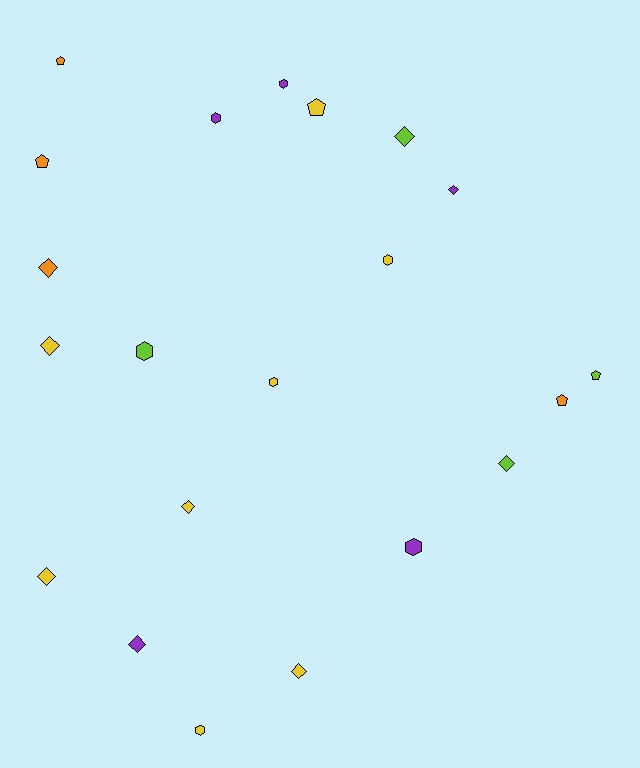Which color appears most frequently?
Yellow, with 8 objects.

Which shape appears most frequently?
Diamond, with 9 objects.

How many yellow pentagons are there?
There is 1 yellow pentagon.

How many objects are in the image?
There are 21 objects.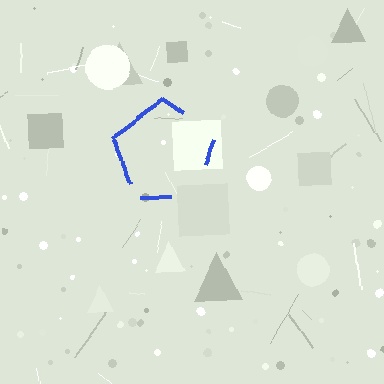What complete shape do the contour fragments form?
The contour fragments form a pentagon.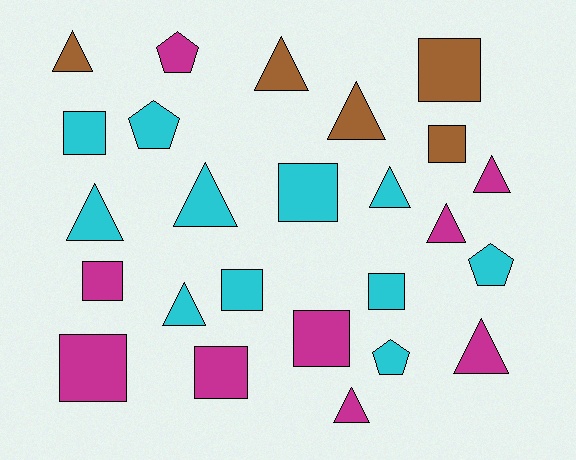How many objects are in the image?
There are 25 objects.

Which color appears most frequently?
Cyan, with 11 objects.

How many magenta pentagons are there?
There is 1 magenta pentagon.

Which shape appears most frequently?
Triangle, with 11 objects.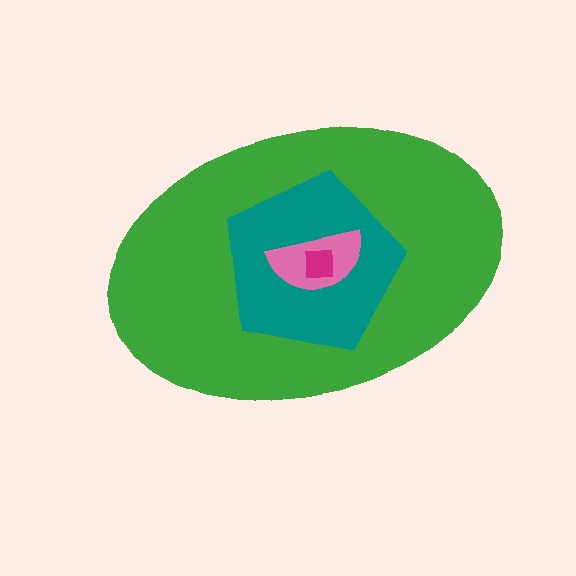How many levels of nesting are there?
4.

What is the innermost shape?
The magenta square.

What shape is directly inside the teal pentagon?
The pink semicircle.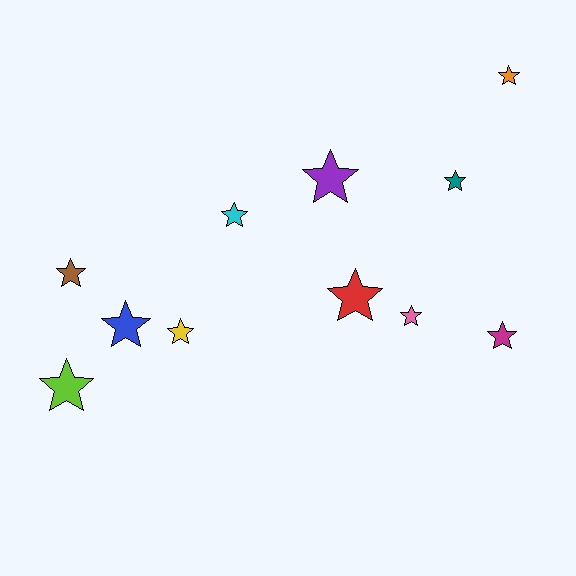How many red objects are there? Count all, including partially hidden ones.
There is 1 red object.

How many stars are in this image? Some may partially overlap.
There are 11 stars.